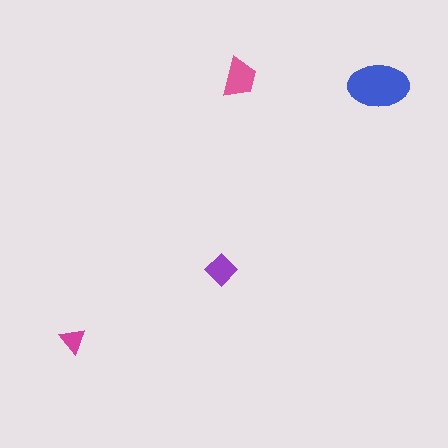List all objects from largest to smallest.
The blue ellipse, the pink trapezoid, the purple diamond, the magenta triangle.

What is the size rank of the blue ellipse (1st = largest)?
1st.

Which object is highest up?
The pink trapezoid is topmost.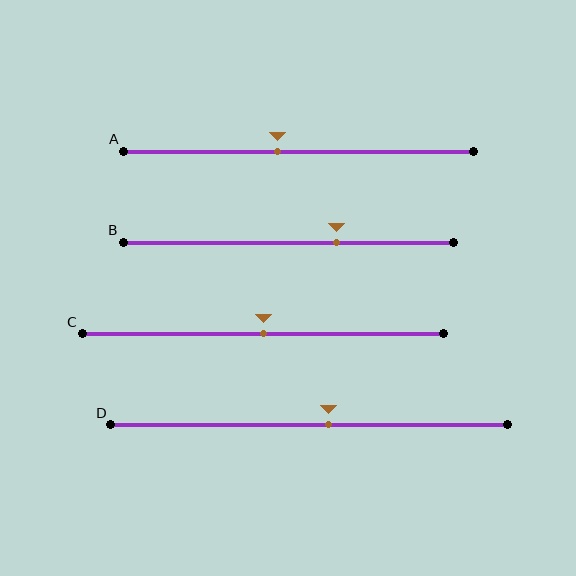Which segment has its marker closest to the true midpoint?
Segment C has its marker closest to the true midpoint.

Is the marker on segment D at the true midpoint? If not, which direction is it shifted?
No, the marker on segment D is shifted to the right by about 5% of the segment length.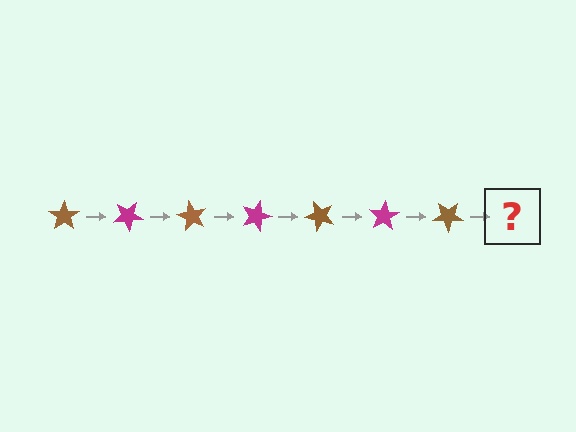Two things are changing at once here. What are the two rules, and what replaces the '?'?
The two rules are that it rotates 30 degrees each step and the color cycles through brown and magenta. The '?' should be a magenta star, rotated 210 degrees from the start.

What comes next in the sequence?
The next element should be a magenta star, rotated 210 degrees from the start.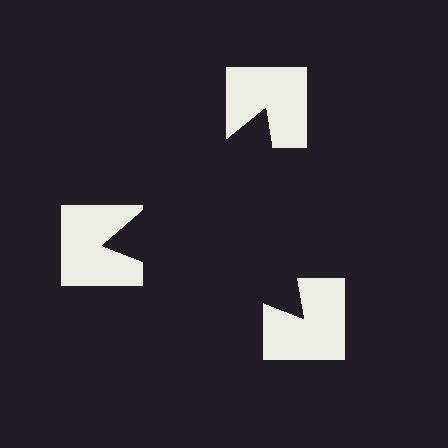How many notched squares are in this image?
There are 3 — one at each vertex of the illusory triangle.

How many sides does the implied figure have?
3 sides.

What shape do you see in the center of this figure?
An illusory triangle — its edges are inferred from the aligned wedge cuts in the notched squares, not physically drawn.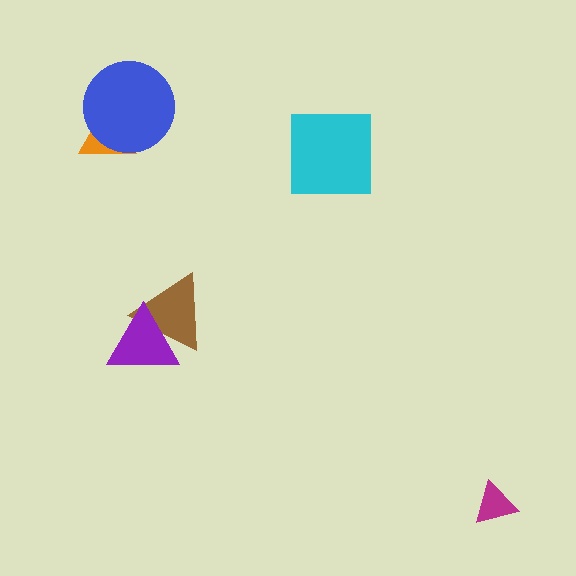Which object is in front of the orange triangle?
The blue circle is in front of the orange triangle.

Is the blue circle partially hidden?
No, no other shape covers it.